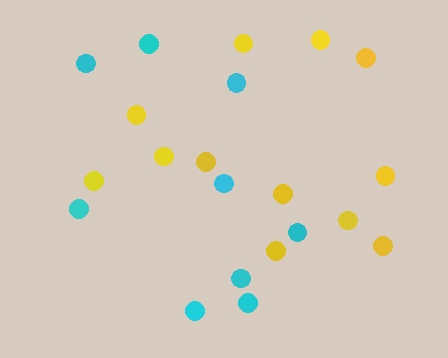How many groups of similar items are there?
There are 2 groups: one group of cyan circles (9) and one group of yellow circles (12).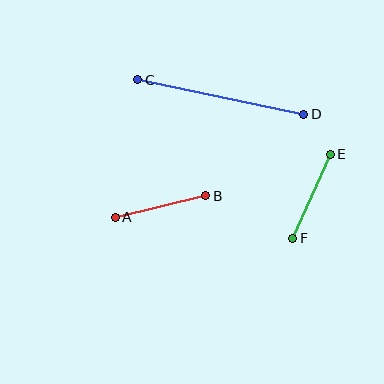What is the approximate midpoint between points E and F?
The midpoint is at approximately (312, 196) pixels.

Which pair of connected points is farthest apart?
Points C and D are farthest apart.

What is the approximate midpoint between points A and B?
The midpoint is at approximately (161, 207) pixels.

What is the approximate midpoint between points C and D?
The midpoint is at approximately (221, 97) pixels.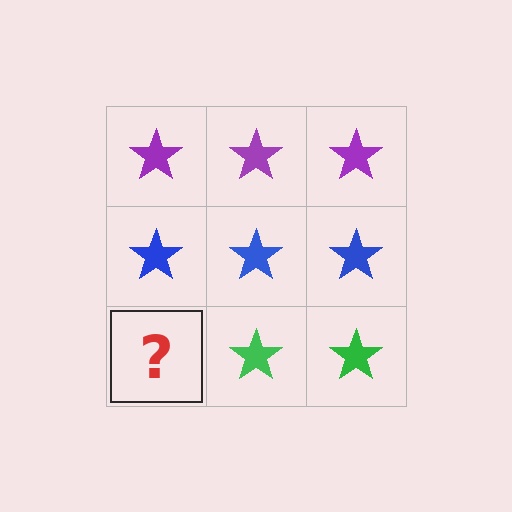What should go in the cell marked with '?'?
The missing cell should contain a green star.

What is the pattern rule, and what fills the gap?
The rule is that each row has a consistent color. The gap should be filled with a green star.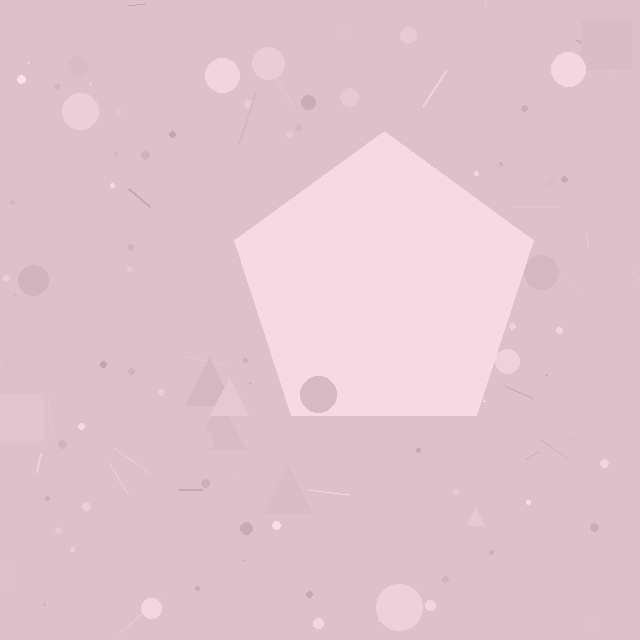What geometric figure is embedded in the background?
A pentagon is embedded in the background.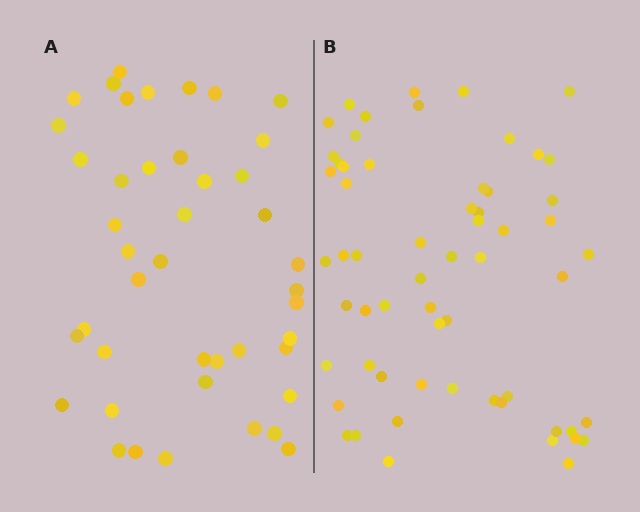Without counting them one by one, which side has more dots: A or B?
Region B (the right region) has more dots.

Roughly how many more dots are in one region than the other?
Region B has approximately 15 more dots than region A.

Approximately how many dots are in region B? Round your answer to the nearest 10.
About 60 dots.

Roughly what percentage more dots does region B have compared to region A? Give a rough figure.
About 40% more.